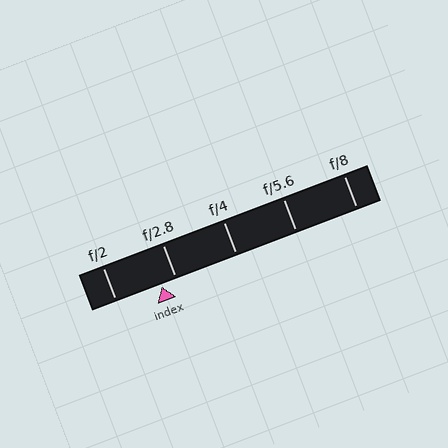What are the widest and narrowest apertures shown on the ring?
The widest aperture shown is f/2 and the narrowest is f/8.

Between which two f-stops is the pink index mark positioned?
The index mark is between f/2 and f/2.8.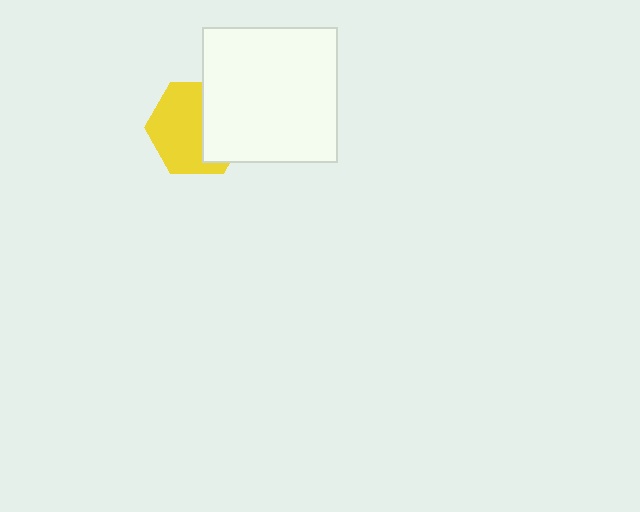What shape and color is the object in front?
The object in front is a white square.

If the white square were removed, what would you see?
You would see the complete yellow hexagon.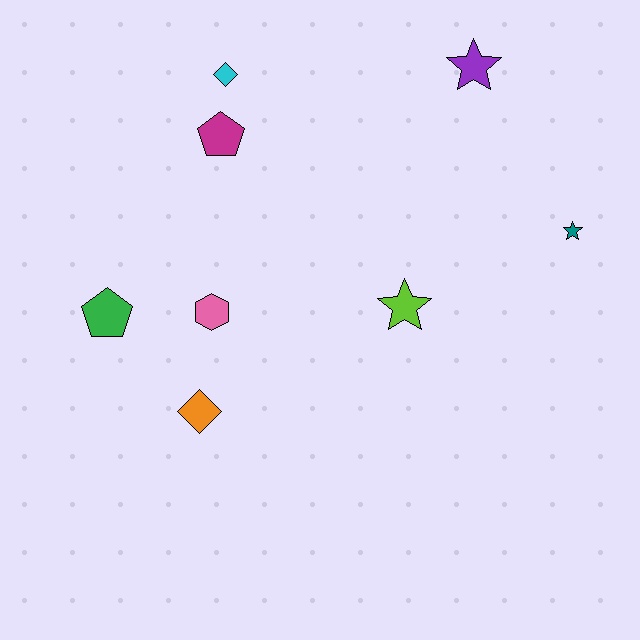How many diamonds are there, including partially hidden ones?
There are 2 diamonds.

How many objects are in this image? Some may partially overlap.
There are 8 objects.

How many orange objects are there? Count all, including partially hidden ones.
There is 1 orange object.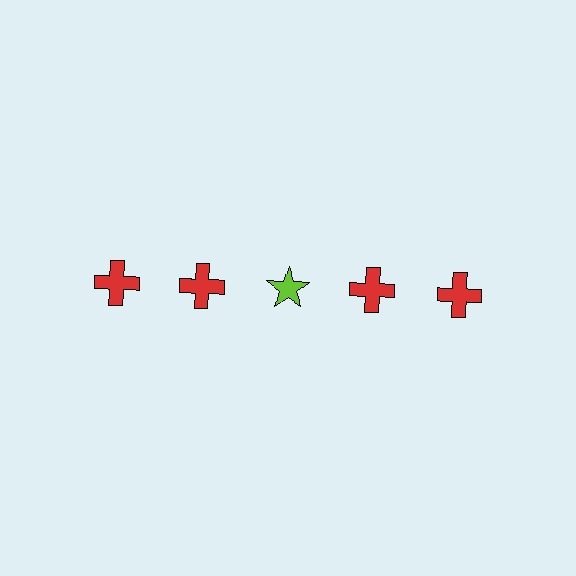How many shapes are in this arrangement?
There are 5 shapes arranged in a grid pattern.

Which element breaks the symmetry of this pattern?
The lime star in the top row, center column breaks the symmetry. All other shapes are red crosses.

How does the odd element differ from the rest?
It differs in both color (lime instead of red) and shape (star instead of cross).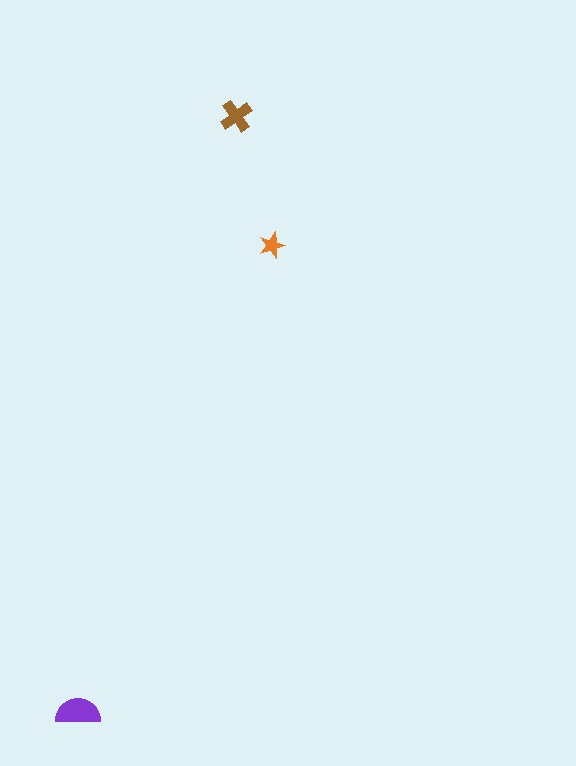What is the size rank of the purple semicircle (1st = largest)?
1st.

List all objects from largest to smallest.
The purple semicircle, the brown cross, the orange star.